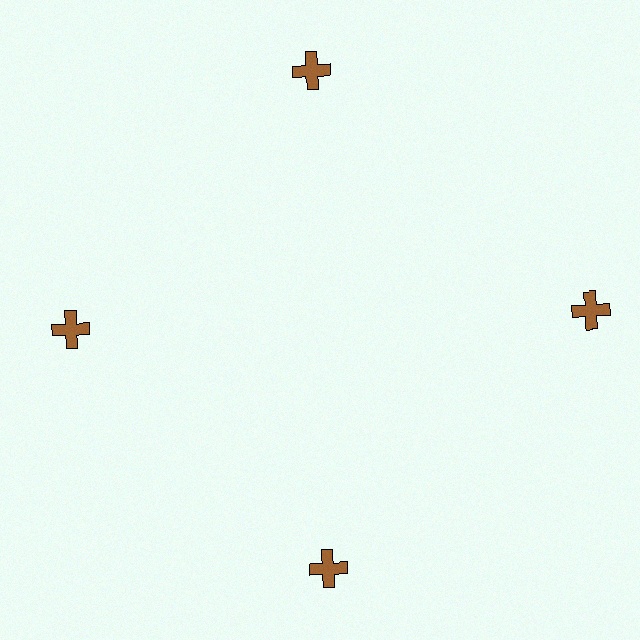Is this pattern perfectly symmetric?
No. The 4 brown crosses are arranged in a ring, but one element near the 3 o'clock position is pushed outward from the center, breaking the 4-fold rotational symmetry.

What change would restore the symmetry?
The symmetry would be restored by moving it inward, back onto the ring so that all 4 crosses sit at equal angles and equal distance from the center.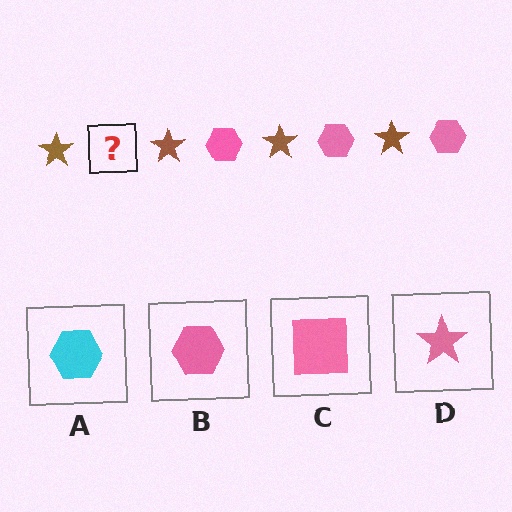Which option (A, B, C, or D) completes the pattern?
B.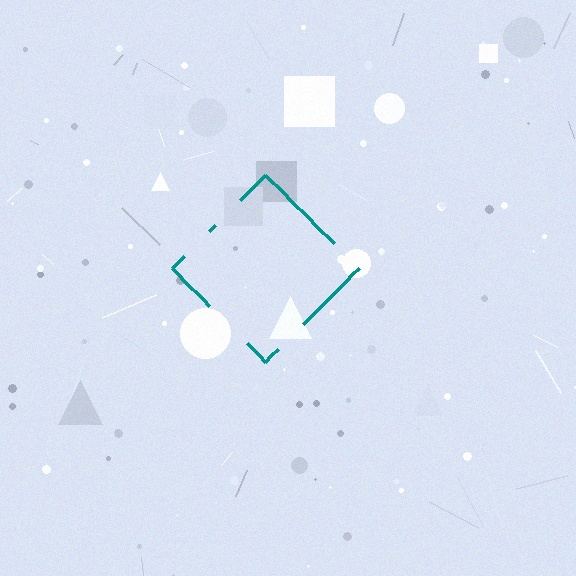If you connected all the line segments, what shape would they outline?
They would outline a diamond.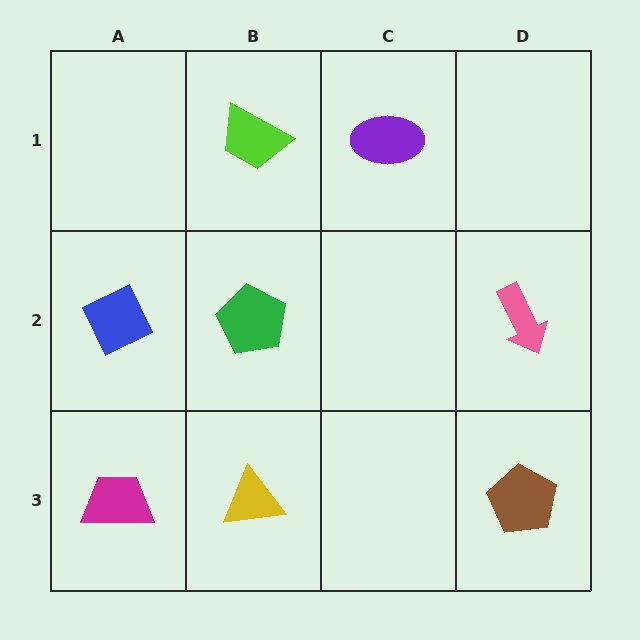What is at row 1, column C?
A purple ellipse.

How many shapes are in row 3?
3 shapes.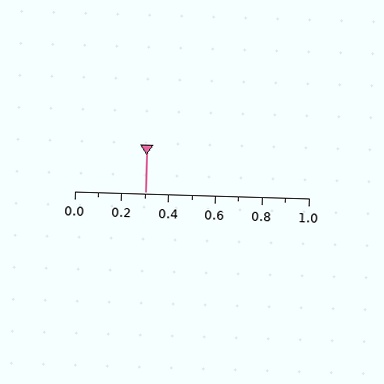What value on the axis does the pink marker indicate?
The marker indicates approximately 0.3.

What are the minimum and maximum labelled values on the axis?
The axis runs from 0.0 to 1.0.